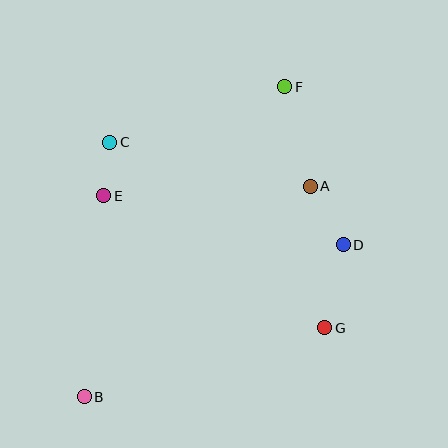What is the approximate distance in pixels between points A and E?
The distance between A and E is approximately 206 pixels.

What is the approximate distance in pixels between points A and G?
The distance between A and G is approximately 142 pixels.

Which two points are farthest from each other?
Points B and F are farthest from each other.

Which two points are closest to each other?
Points C and E are closest to each other.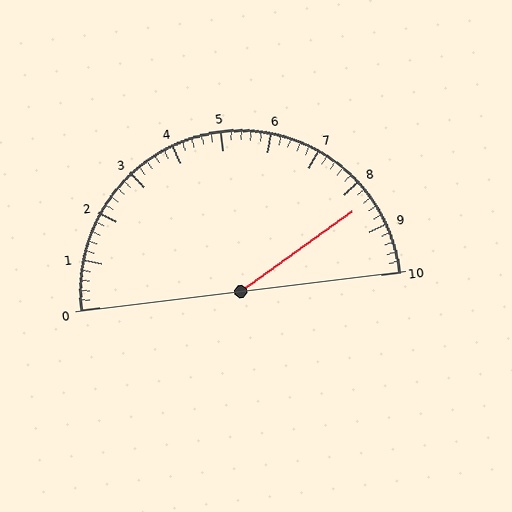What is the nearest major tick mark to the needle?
The nearest major tick mark is 8.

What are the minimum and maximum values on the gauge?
The gauge ranges from 0 to 10.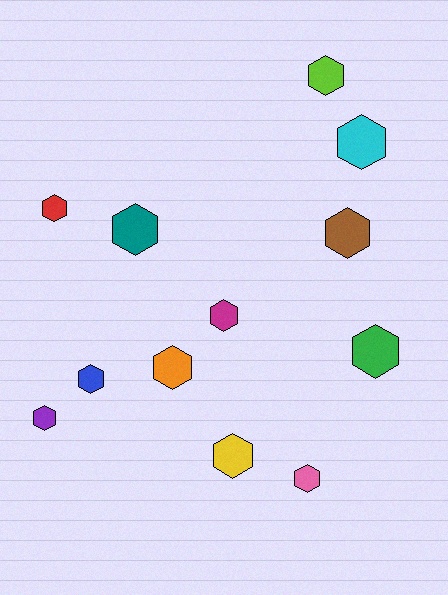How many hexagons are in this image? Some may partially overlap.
There are 12 hexagons.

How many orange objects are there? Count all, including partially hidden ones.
There is 1 orange object.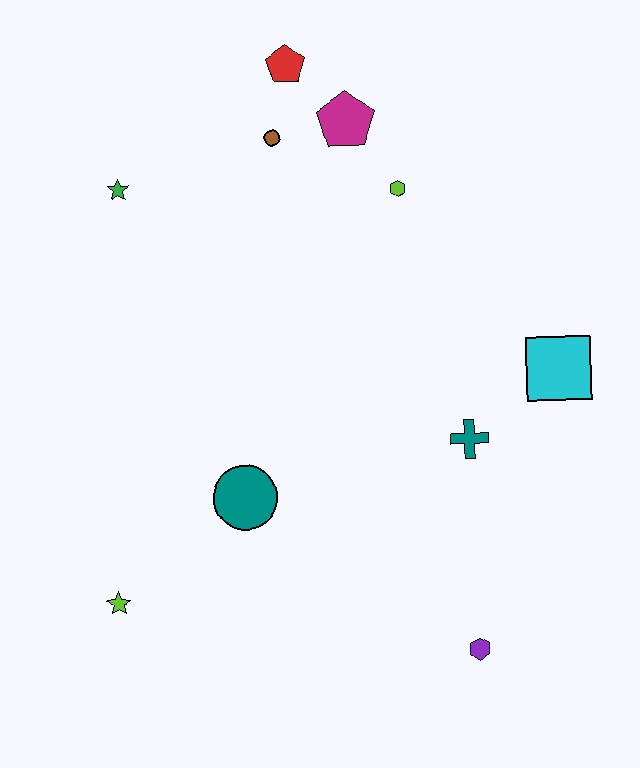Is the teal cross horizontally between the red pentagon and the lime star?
No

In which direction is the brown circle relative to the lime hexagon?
The brown circle is to the left of the lime hexagon.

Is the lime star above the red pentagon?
No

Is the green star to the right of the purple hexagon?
No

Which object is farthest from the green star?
The purple hexagon is farthest from the green star.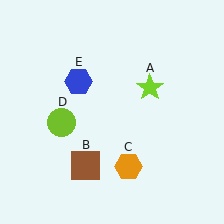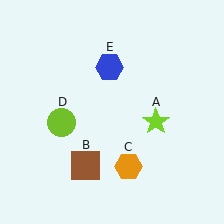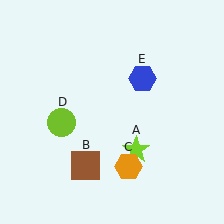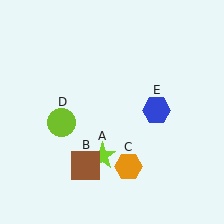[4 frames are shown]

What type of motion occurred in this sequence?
The lime star (object A), blue hexagon (object E) rotated clockwise around the center of the scene.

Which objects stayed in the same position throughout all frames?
Brown square (object B) and orange hexagon (object C) and lime circle (object D) remained stationary.